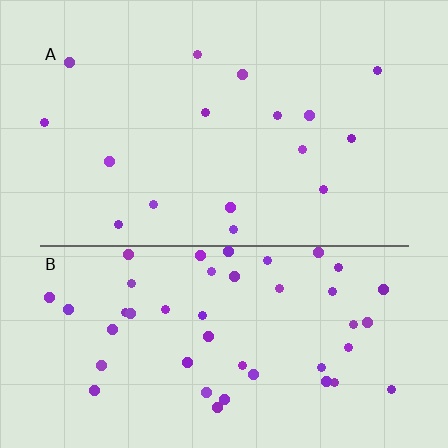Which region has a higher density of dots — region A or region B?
B (the bottom).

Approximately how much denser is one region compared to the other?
Approximately 2.8× — region B over region A.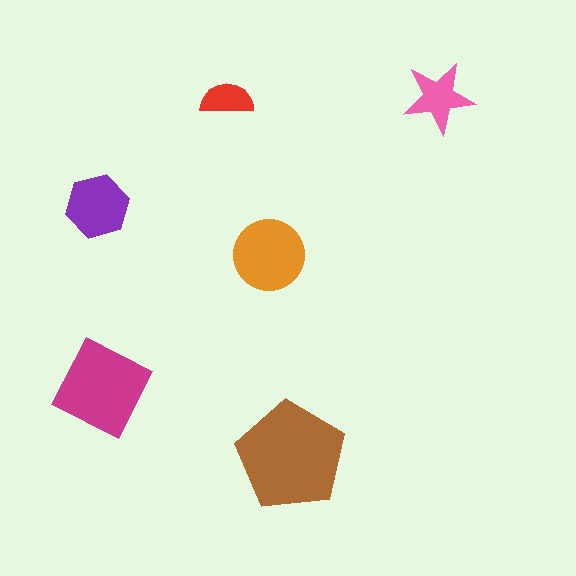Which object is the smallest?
The red semicircle.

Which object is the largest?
The brown pentagon.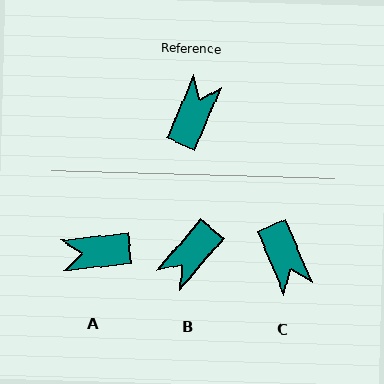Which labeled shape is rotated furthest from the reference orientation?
B, about 163 degrees away.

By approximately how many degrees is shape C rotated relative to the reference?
Approximately 134 degrees clockwise.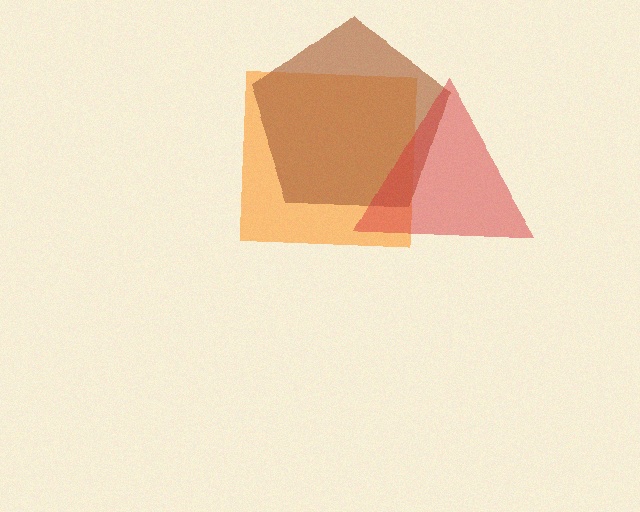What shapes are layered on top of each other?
The layered shapes are: an orange square, a brown pentagon, a red triangle.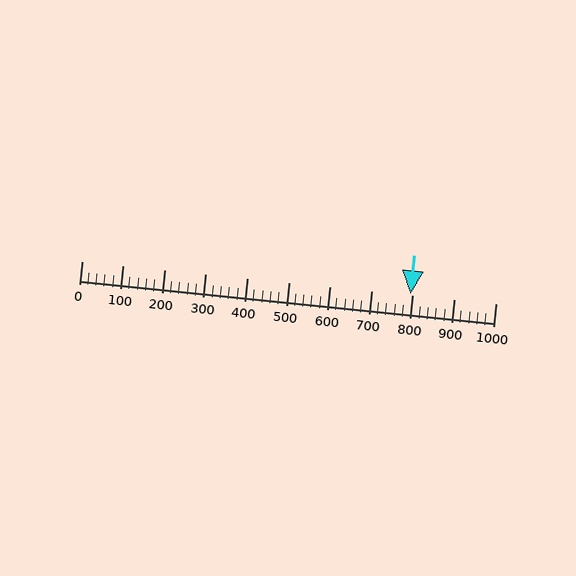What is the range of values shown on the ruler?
The ruler shows values from 0 to 1000.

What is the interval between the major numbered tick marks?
The major tick marks are spaced 100 units apart.